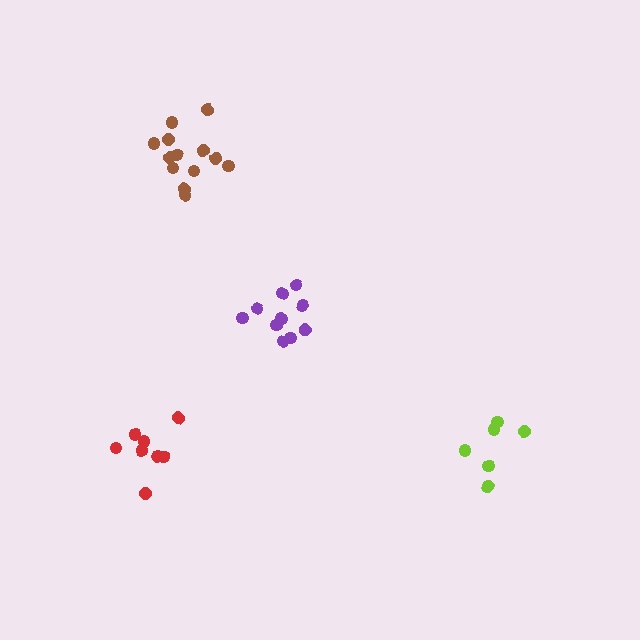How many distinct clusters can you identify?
There are 4 distinct clusters.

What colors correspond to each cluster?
The clusters are colored: red, lime, purple, brown.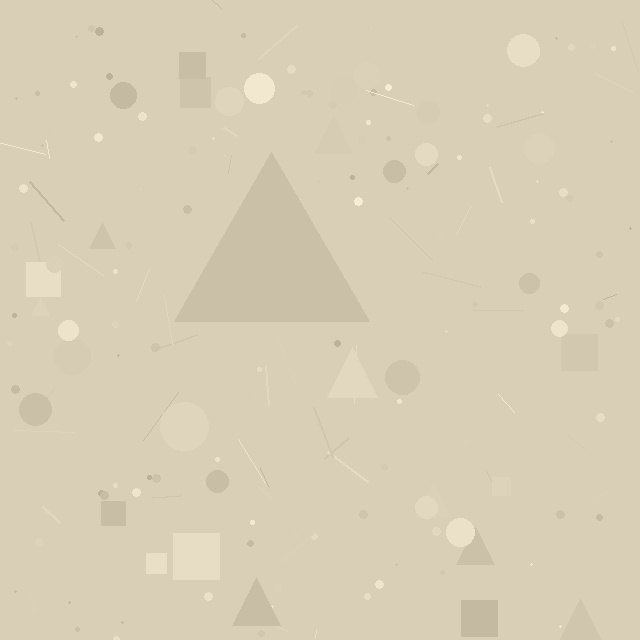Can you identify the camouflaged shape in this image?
The camouflaged shape is a triangle.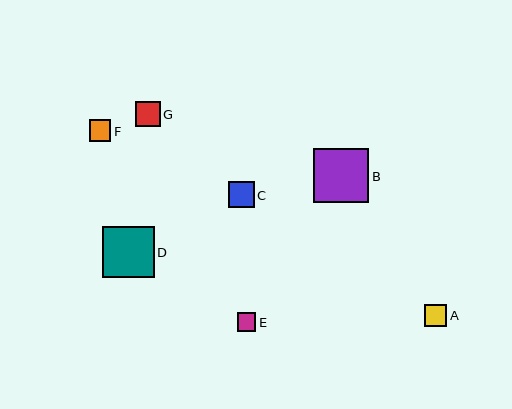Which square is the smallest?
Square E is the smallest with a size of approximately 18 pixels.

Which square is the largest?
Square B is the largest with a size of approximately 55 pixels.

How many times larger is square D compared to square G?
Square D is approximately 2.0 times the size of square G.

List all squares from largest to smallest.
From largest to smallest: B, D, C, G, A, F, E.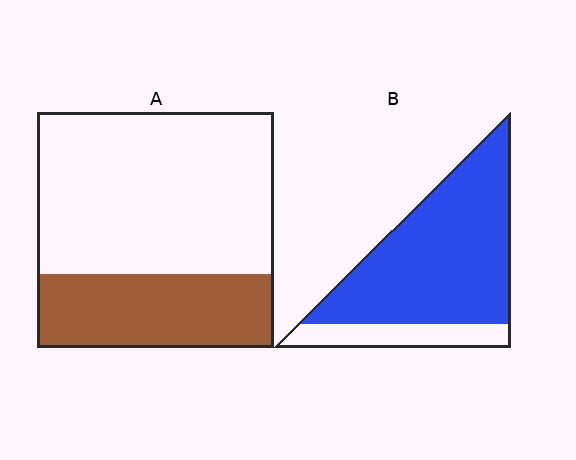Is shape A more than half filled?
No.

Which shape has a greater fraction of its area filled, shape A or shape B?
Shape B.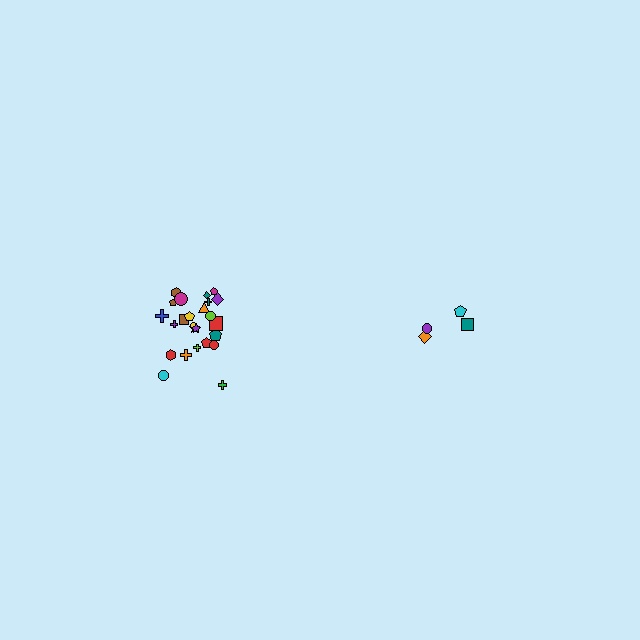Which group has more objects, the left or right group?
The left group.